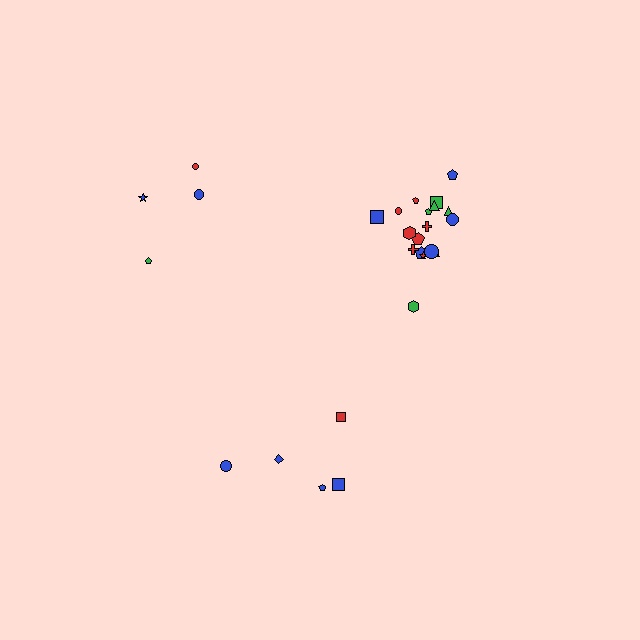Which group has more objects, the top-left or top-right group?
The top-right group.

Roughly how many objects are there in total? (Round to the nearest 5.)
Roughly 25 objects in total.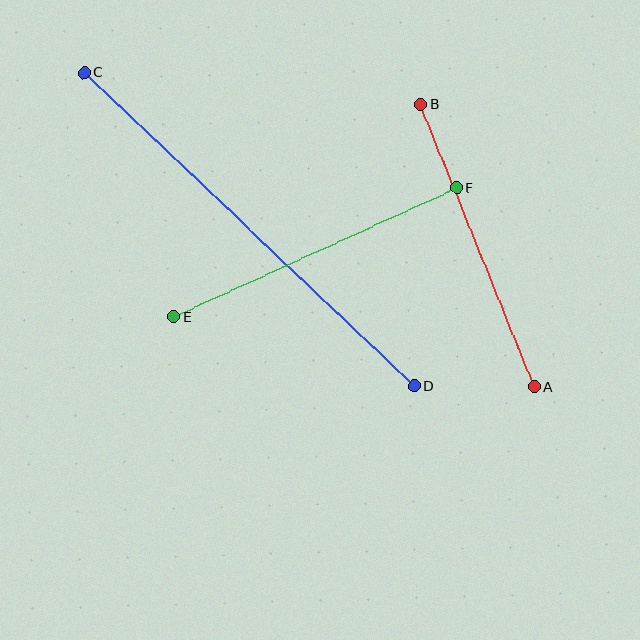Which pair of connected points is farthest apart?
Points C and D are farthest apart.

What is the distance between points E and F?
The distance is approximately 311 pixels.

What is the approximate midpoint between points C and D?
The midpoint is at approximately (249, 230) pixels.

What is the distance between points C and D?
The distance is approximately 455 pixels.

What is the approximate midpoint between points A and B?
The midpoint is at approximately (477, 246) pixels.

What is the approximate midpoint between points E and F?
The midpoint is at approximately (315, 253) pixels.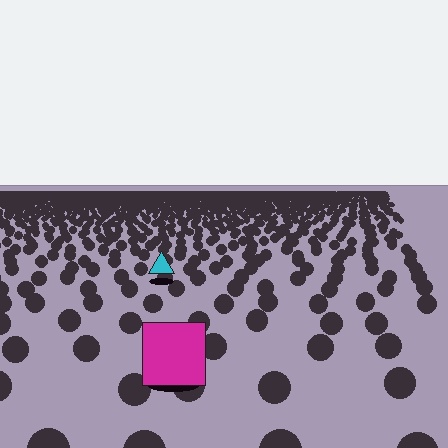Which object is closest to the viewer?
The magenta square is closest. The texture marks near it are larger and more spread out.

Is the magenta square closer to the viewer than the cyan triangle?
Yes. The magenta square is closer — you can tell from the texture gradient: the ground texture is coarser near it.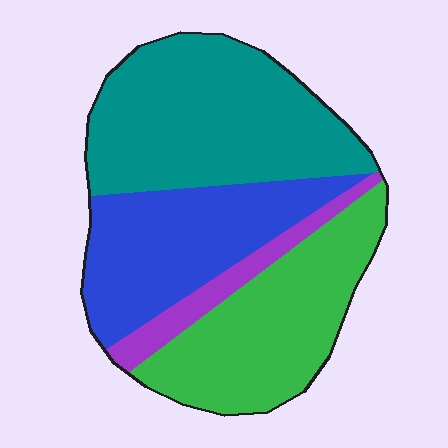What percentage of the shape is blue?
Blue covers around 25% of the shape.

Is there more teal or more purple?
Teal.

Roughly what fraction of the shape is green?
Green covers 29% of the shape.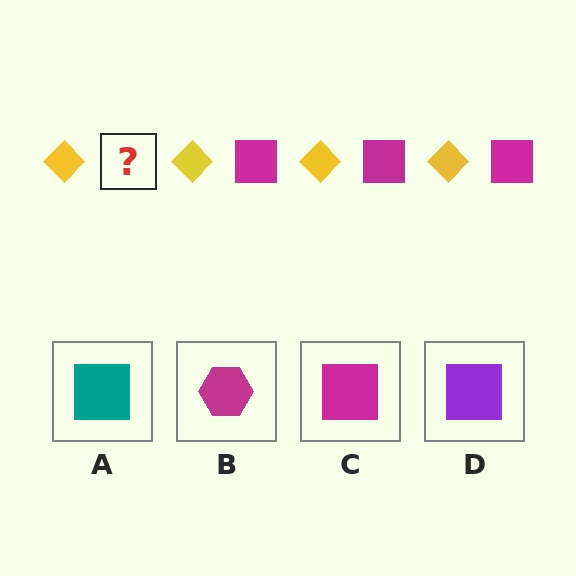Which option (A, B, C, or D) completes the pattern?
C.